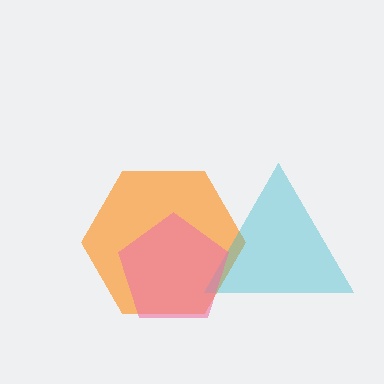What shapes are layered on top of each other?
The layered shapes are: an orange hexagon, a cyan triangle, a pink pentagon.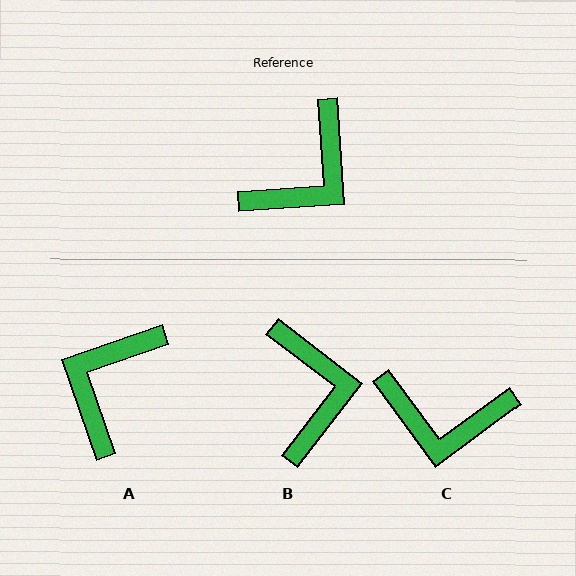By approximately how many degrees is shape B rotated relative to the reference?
Approximately 48 degrees counter-clockwise.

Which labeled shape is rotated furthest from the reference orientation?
A, about 165 degrees away.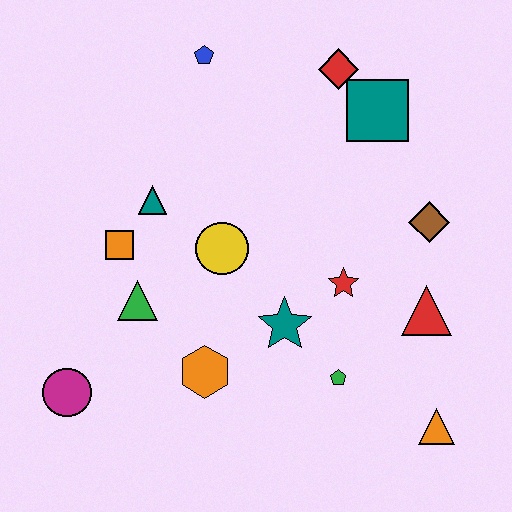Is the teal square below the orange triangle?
No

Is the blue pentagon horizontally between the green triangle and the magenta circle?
No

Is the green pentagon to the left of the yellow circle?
No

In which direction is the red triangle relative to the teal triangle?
The red triangle is to the right of the teal triangle.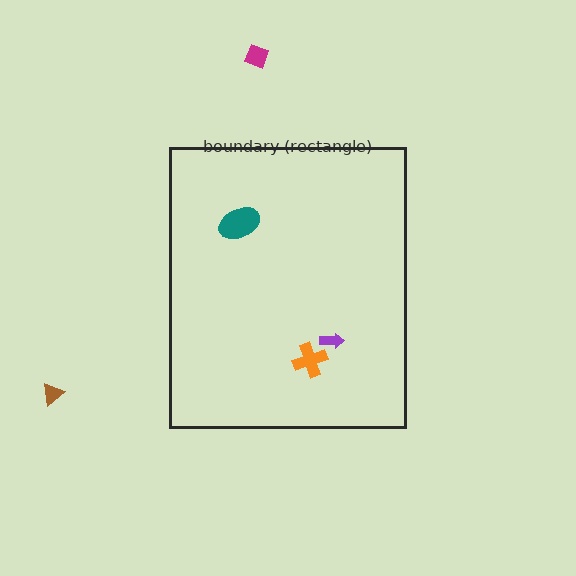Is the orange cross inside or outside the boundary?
Inside.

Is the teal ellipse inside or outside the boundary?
Inside.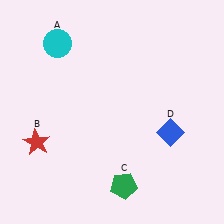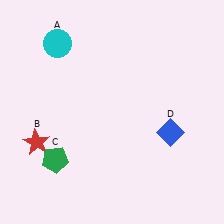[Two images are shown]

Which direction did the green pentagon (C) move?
The green pentagon (C) moved left.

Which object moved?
The green pentagon (C) moved left.